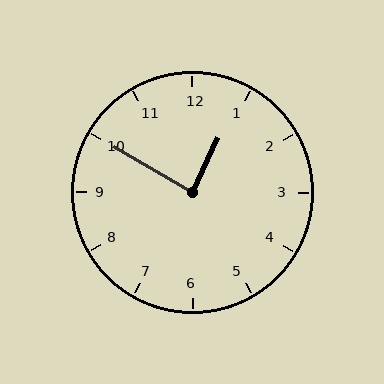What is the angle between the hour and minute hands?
Approximately 85 degrees.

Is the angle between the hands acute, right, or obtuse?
It is right.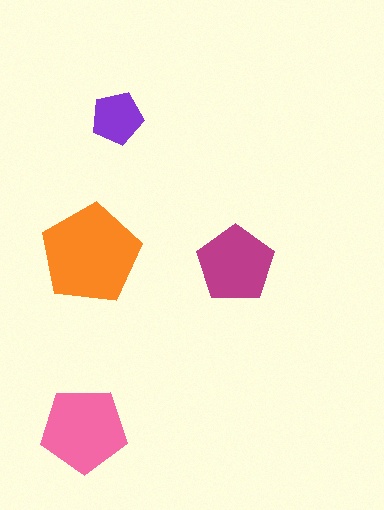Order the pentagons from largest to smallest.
the orange one, the pink one, the magenta one, the purple one.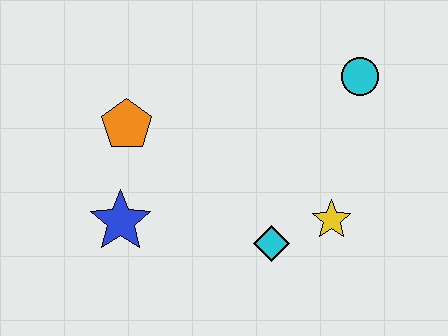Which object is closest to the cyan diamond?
The yellow star is closest to the cyan diamond.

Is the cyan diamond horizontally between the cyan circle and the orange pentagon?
Yes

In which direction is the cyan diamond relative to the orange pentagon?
The cyan diamond is to the right of the orange pentagon.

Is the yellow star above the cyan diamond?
Yes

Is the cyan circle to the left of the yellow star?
No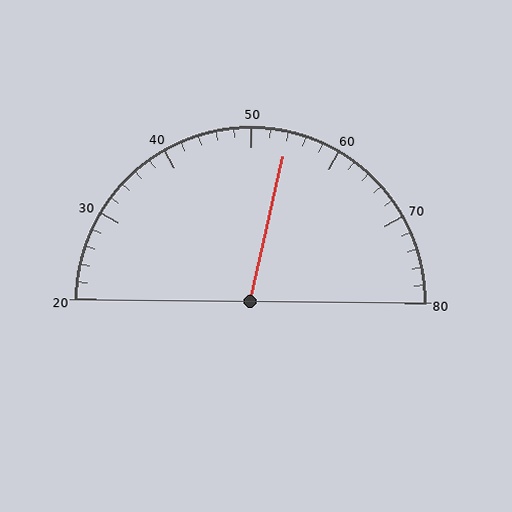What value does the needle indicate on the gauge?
The needle indicates approximately 54.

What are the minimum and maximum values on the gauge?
The gauge ranges from 20 to 80.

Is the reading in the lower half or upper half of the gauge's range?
The reading is in the upper half of the range (20 to 80).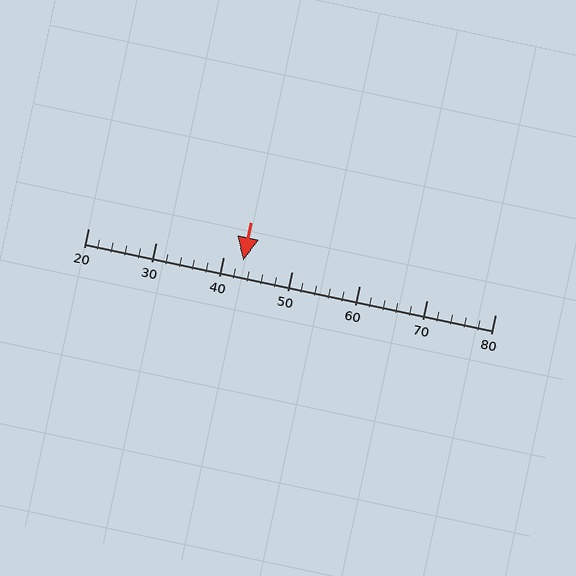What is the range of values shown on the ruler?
The ruler shows values from 20 to 80.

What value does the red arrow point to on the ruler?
The red arrow points to approximately 43.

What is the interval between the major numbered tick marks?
The major tick marks are spaced 10 units apart.